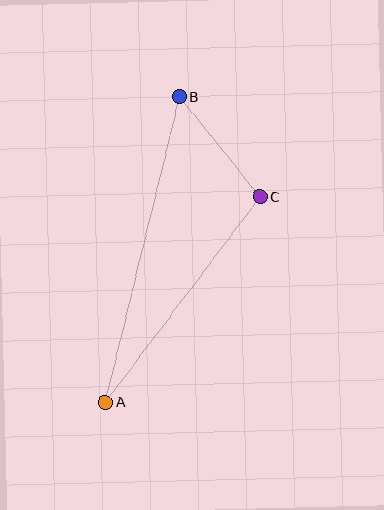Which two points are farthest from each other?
Points A and B are farthest from each other.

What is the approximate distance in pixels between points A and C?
The distance between A and C is approximately 257 pixels.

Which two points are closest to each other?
Points B and C are closest to each other.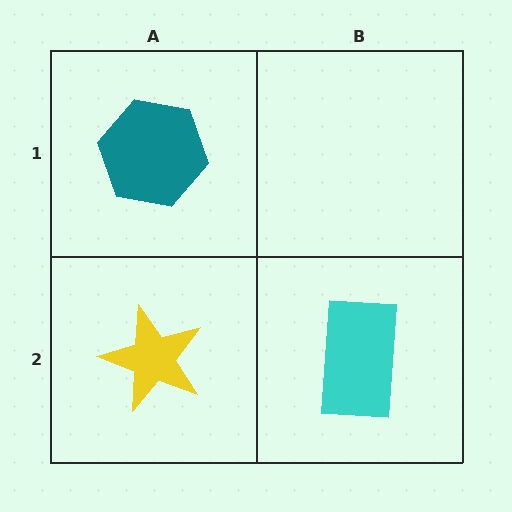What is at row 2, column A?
A yellow star.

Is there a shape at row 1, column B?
No, that cell is empty.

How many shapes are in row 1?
1 shape.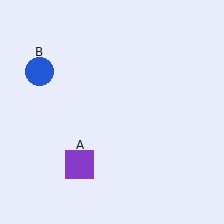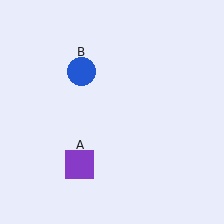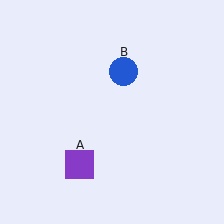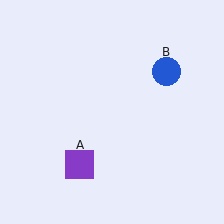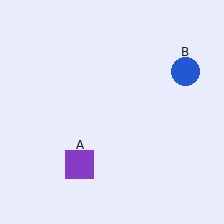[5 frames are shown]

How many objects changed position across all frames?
1 object changed position: blue circle (object B).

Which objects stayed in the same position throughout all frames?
Purple square (object A) remained stationary.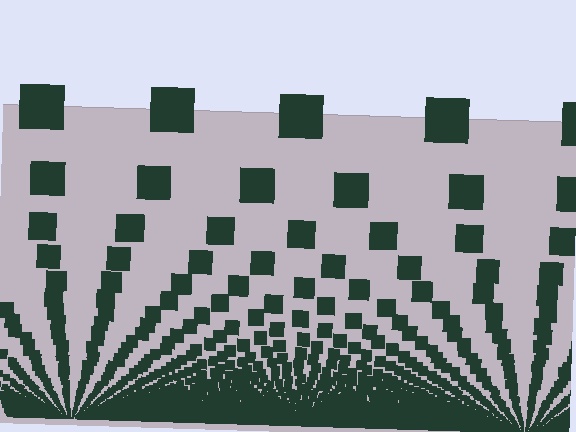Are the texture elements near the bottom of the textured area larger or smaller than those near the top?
Smaller. The gradient is inverted — elements near the bottom are smaller and denser.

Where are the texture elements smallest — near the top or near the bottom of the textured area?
Near the bottom.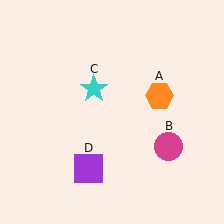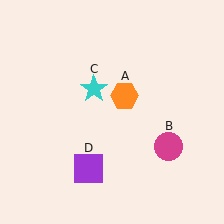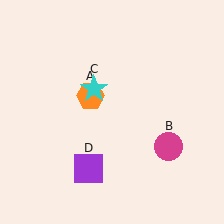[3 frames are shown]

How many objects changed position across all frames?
1 object changed position: orange hexagon (object A).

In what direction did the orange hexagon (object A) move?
The orange hexagon (object A) moved left.